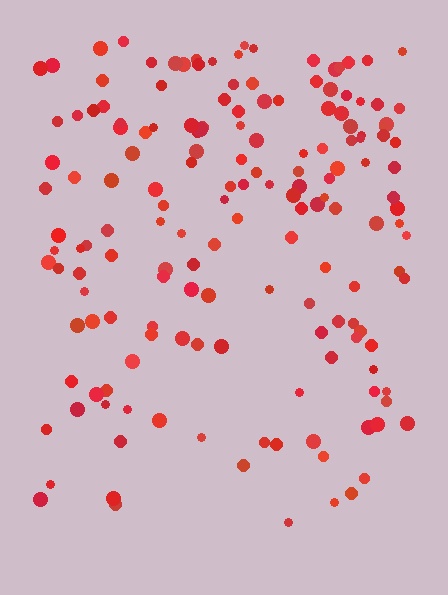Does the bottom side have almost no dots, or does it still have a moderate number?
Still a moderate number, just noticeably fewer than the top.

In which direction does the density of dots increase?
From bottom to top, with the top side densest.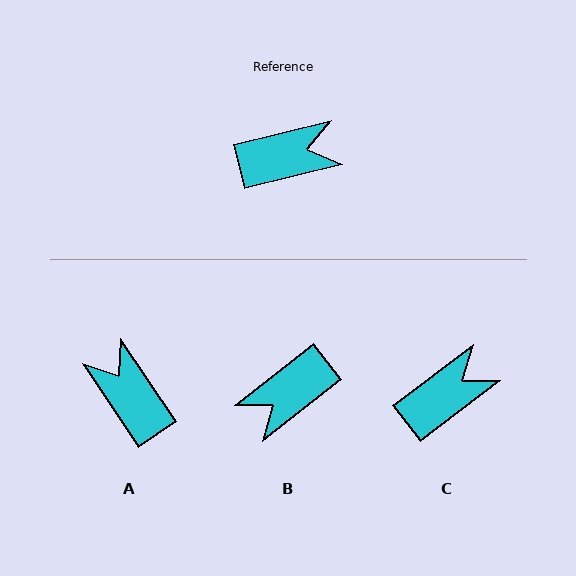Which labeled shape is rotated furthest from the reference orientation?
B, about 156 degrees away.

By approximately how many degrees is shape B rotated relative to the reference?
Approximately 156 degrees clockwise.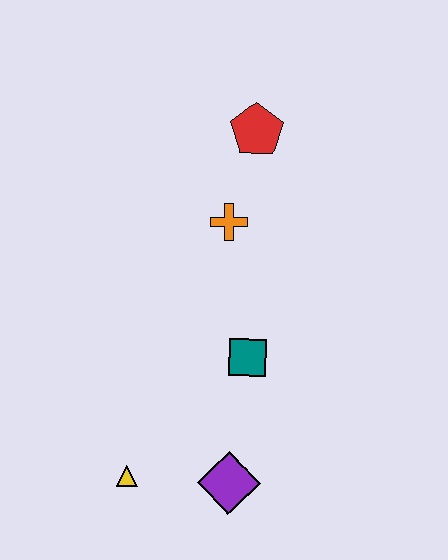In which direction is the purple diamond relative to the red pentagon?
The purple diamond is below the red pentagon.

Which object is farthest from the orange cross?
The yellow triangle is farthest from the orange cross.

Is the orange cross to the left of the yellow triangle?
No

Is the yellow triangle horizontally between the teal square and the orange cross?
No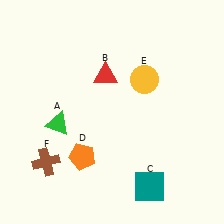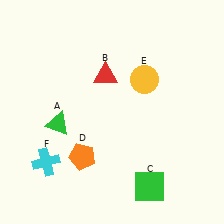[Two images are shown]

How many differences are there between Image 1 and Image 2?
There are 2 differences between the two images.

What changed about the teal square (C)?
In Image 1, C is teal. In Image 2, it changed to green.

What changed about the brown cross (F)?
In Image 1, F is brown. In Image 2, it changed to cyan.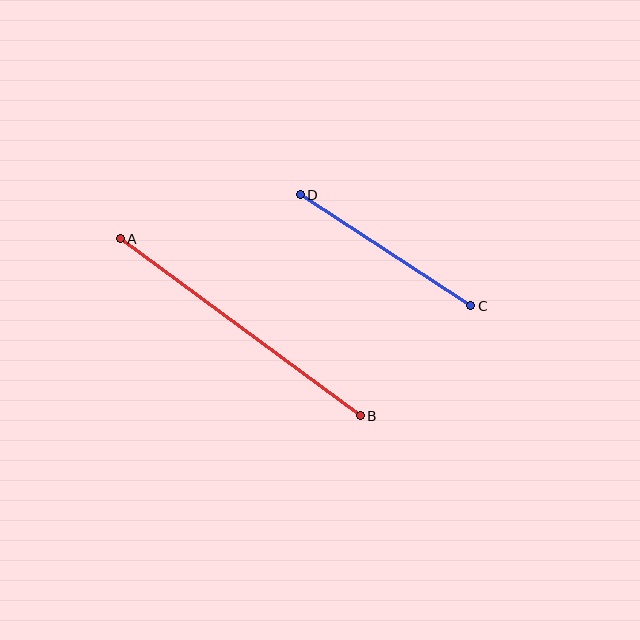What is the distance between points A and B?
The distance is approximately 298 pixels.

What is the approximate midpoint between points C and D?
The midpoint is at approximately (386, 250) pixels.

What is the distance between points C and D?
The distance is approximately 204 pixels.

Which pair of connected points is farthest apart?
Points A and B are farthest apart.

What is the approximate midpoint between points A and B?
The midpoint is at approximately (240, 327) pixels.